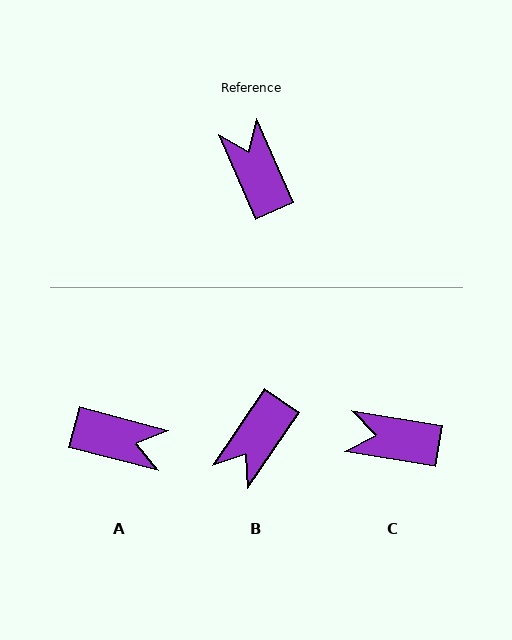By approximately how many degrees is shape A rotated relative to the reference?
Approximately 129 degrees clockwise.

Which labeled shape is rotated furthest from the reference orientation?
A, about 129 degrees away.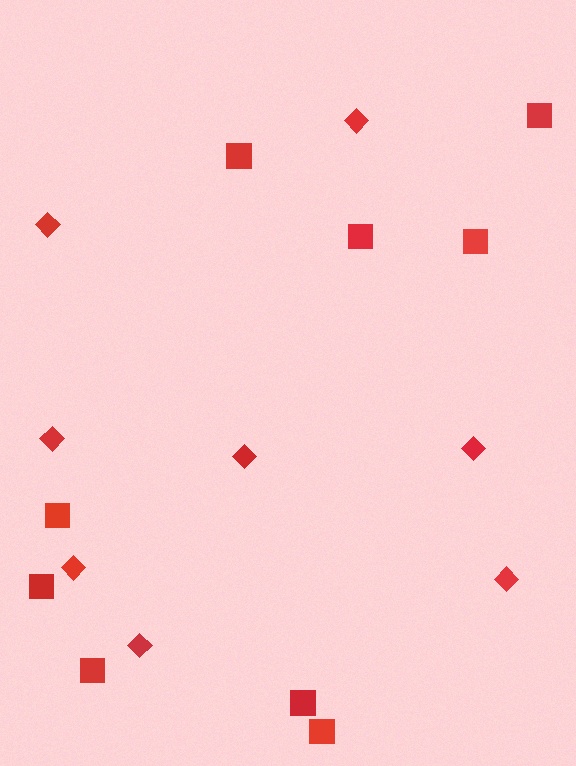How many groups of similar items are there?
There are 2 groups: one group of squares (9) and one group of diamonds (8).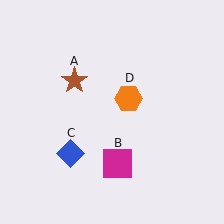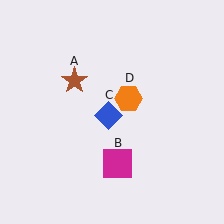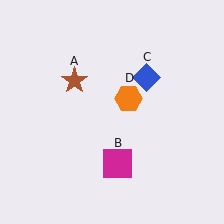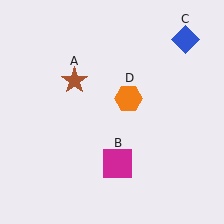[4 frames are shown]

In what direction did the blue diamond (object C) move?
The blue diamond (object C) moved up and to the right.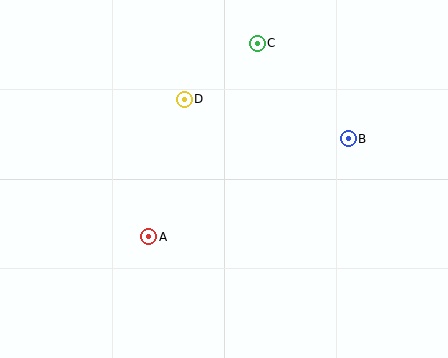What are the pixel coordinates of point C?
Point C is at (257, 43).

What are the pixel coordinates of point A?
Point A is at (149, 237).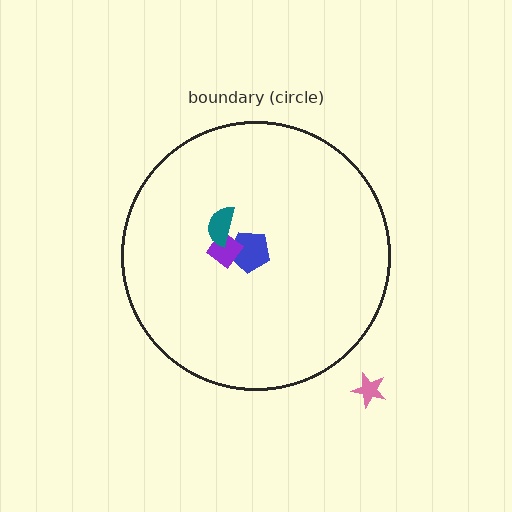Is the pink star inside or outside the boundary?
Outside.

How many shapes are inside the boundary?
3 inside, 1 outside.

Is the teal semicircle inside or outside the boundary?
Inside.